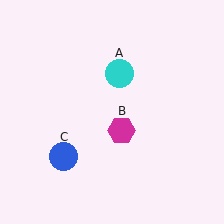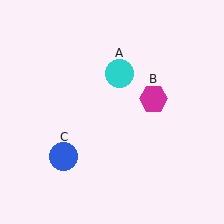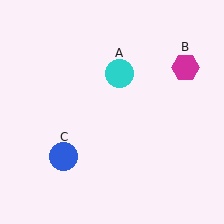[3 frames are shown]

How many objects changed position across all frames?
1 object changed position: magenta hexagon (object B).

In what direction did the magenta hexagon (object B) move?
The magenta hexagon (object B) moved up and to the right.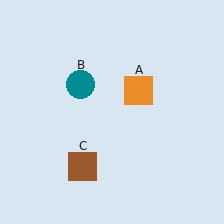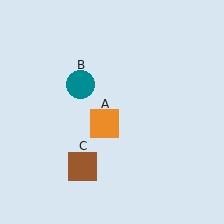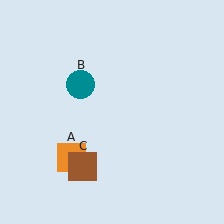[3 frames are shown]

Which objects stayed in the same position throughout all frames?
Teal circle (object B) and brown square (object C) remained stationary.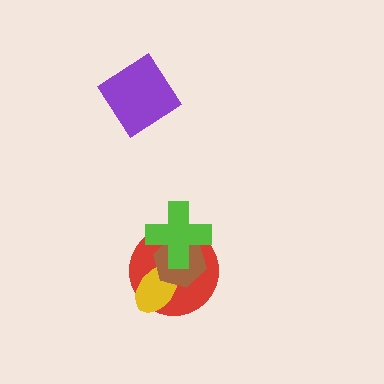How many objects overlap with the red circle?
3 objects overlap with the red circle.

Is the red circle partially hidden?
Yes, it is partially covered by another shape.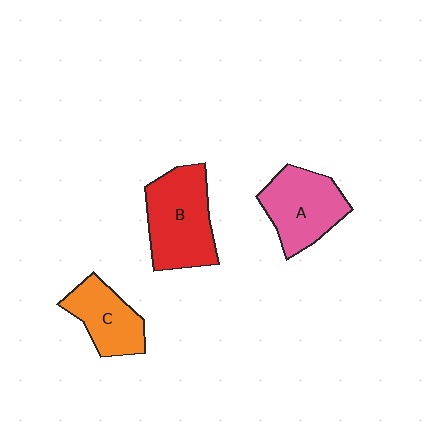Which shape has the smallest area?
Shape C (orange).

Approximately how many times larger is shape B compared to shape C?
Approximately 1.5 times.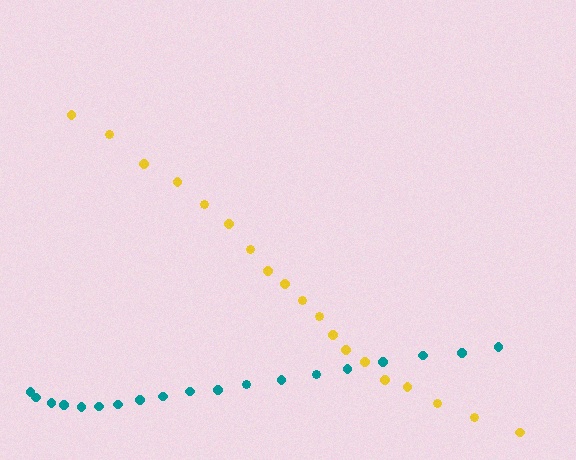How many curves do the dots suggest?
There are 2 distinct paths.